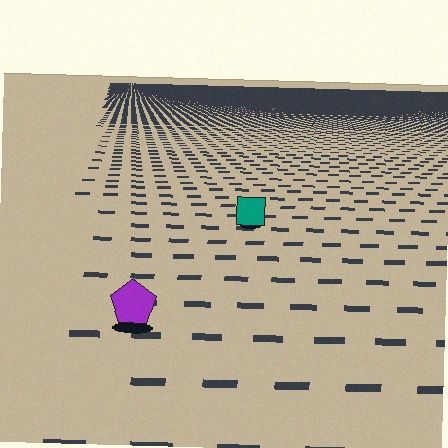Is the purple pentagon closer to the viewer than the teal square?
Yes. The purple pentagon is closer — you can tell from the texture gradient: the ground texture is coarser near it.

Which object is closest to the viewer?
The purple pentagon is closest. The texture marks near it are larger and more spread out.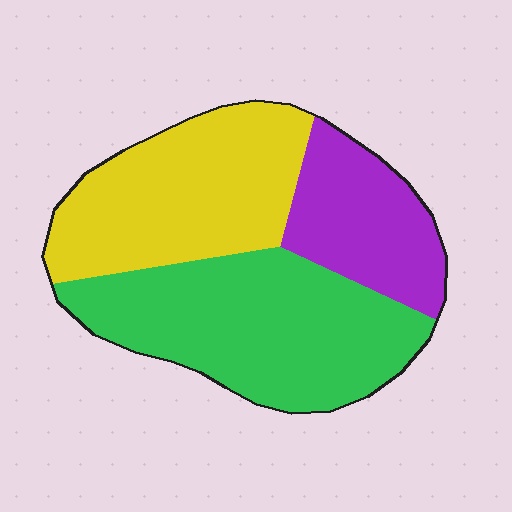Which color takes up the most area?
Green, at roughly 45%.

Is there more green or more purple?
Green.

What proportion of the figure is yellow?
Yellow takes up about three eighths (3/8) of the figure.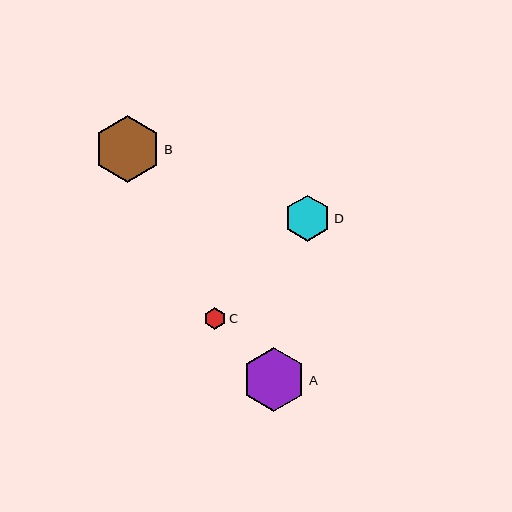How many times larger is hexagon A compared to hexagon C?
Hexagon A is approximately 2.9 times the size of hexagon C.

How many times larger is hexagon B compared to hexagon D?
Hexagon B is approximately 1.5 times the size of hexagon D.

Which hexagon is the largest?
Hexagon B is the largest with a size of approximately 67 pixels.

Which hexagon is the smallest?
Hexagon C is the smallest with a size of approximately 22 pixels.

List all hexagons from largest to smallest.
From largest to smallest: B, A, D, C.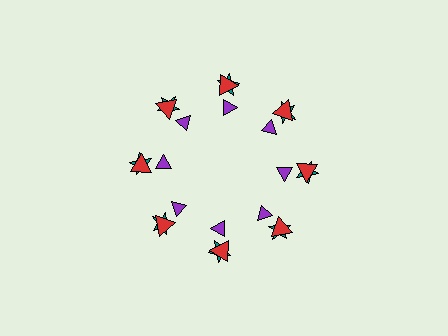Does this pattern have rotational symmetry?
Yes, this pattern has 8-fold rotational symmetry. It looks the same after rotating 45 degrees around the center.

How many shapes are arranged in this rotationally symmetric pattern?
There are 24 shapes, arranged in 8 groups of 3.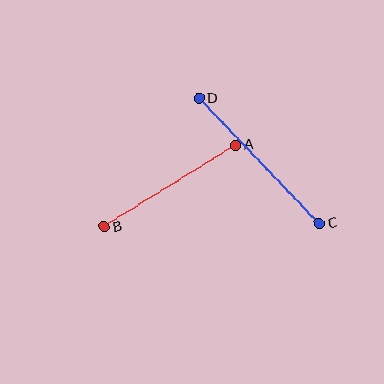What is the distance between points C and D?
The distance is approximately 173 pixels.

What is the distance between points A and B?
The distance is approximately 155 pixels.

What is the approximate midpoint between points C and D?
The midpoint is at approximately (259, 161) pixels.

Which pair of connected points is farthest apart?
Points C and D are farthest apart.